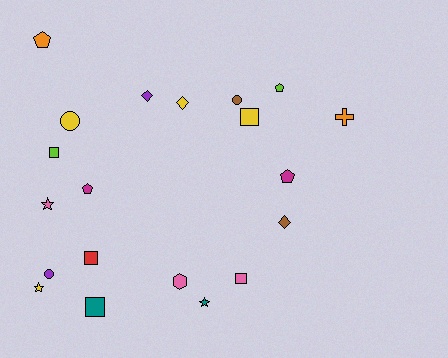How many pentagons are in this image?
There are 4 pentagons.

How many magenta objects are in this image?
There are 2 magenta objects.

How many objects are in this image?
There are 20 objects.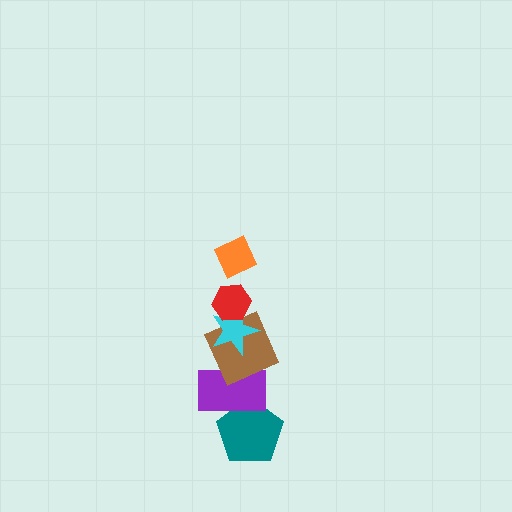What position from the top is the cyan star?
The cyan star is 3rd from the top.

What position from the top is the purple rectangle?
The purple rectangle is 5th from the top.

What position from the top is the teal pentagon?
The teal pentagon is 6th from the top.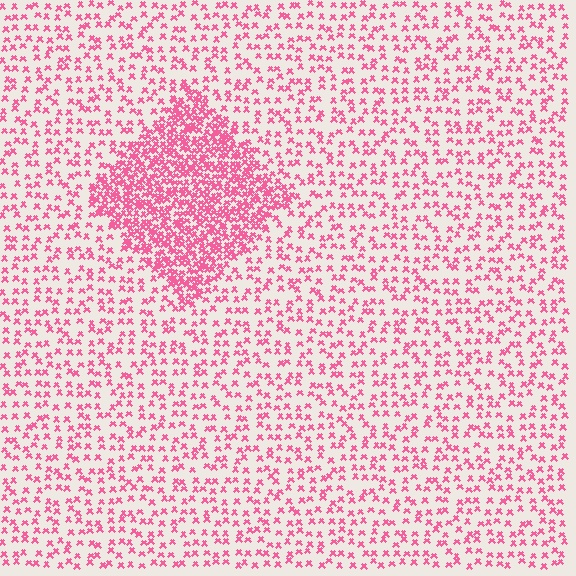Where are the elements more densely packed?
The elements are more densely packed inside the diamond boundary.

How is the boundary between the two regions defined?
The boundary is defined by a change in element density (approximately 2.7x ratio). All elements are the same color, size, and shape.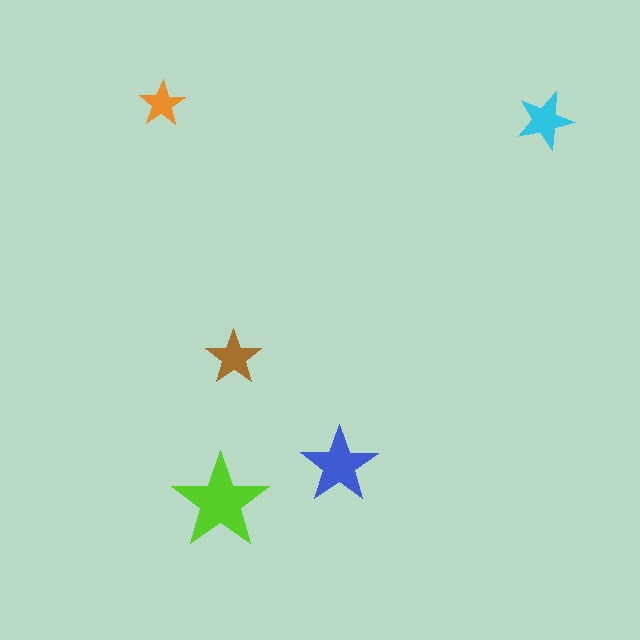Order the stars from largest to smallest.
the lime one, the blue one, the cyan one, the brown one, the orange one.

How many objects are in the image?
There are 5 objects in the image.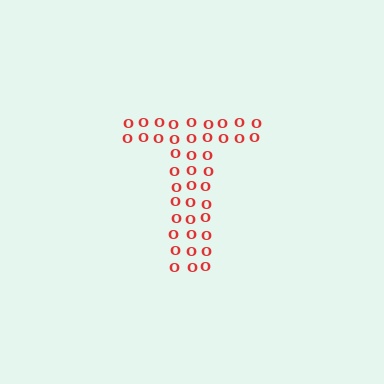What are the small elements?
The small elements are letter O's.